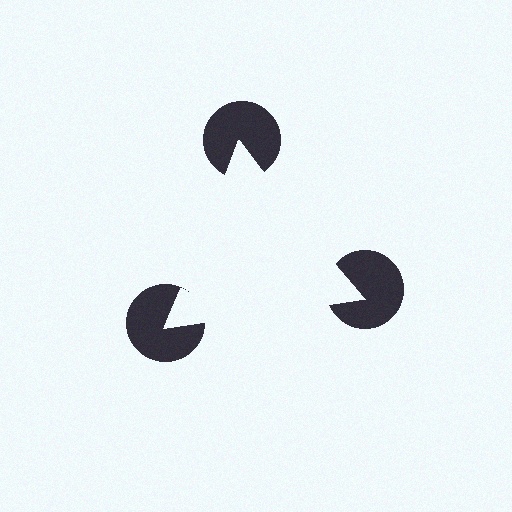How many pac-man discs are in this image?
There are 3 — one at each vertex of the illusory triangle.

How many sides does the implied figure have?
3 sides.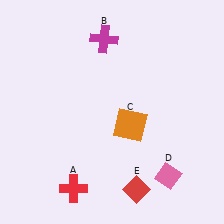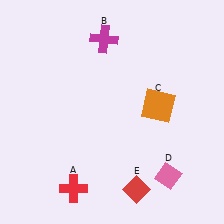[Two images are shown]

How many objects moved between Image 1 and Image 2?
1 object moved between the two images.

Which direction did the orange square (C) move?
The orange square (C) moved right.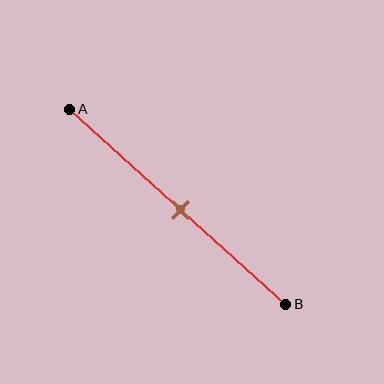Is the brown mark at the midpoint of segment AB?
Yes, the mark is approximately at the midpoint.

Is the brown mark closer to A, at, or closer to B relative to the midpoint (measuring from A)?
The brown mark is approximately at the midpoint of segment AB.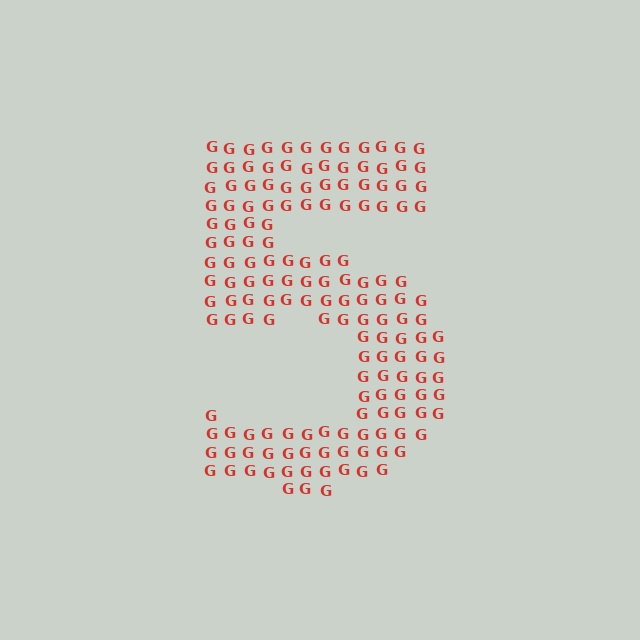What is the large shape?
The large shape is the digit 5.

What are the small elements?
The small elements are letter G's.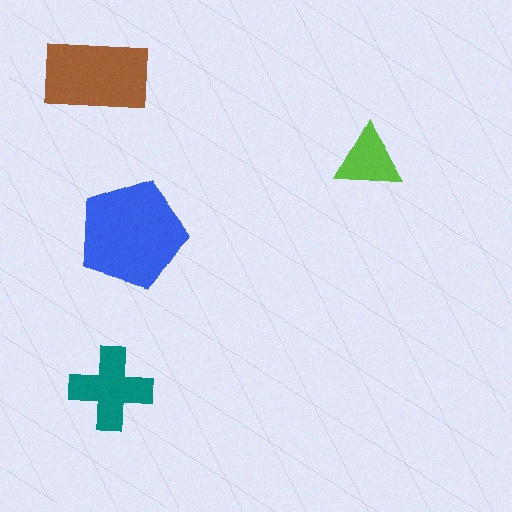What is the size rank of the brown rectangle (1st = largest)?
2nd.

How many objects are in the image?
There are 4 objects in the image.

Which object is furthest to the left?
The brown rectangle is leftmost.